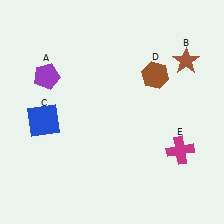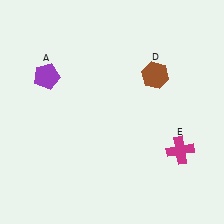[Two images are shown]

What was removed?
The brown star (B), the blue square (C) were removed in Image 2.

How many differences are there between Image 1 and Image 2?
There are 2 differences between the two images.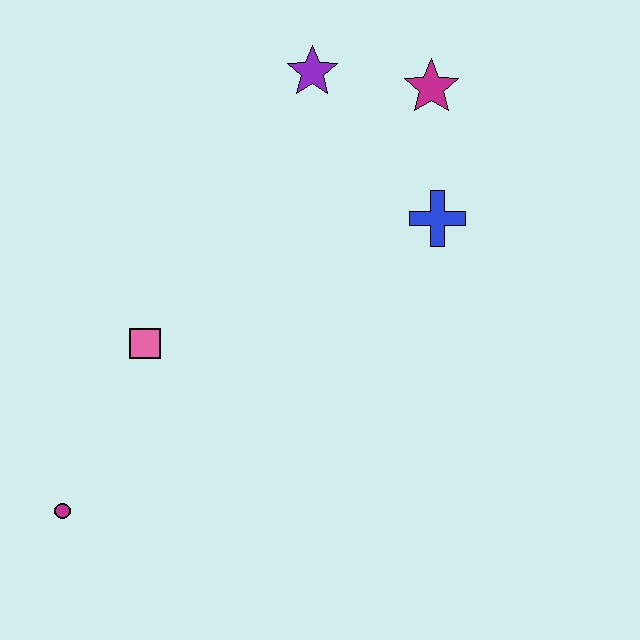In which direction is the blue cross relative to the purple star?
The blue cross is below the purple star.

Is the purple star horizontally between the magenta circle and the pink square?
No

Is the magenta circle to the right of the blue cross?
No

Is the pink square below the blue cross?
Yes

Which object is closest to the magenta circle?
The pink square is closest to the magenta circle.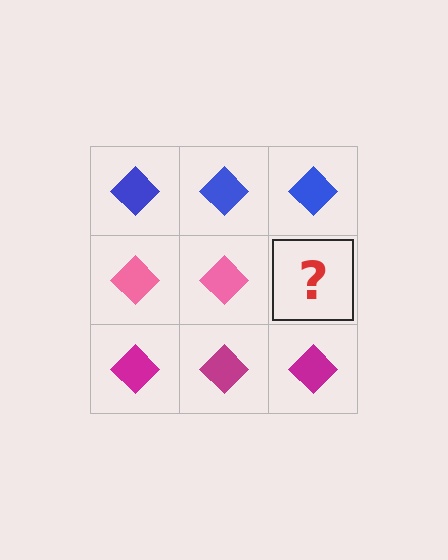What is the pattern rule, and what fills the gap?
The rule is that each row has a consistent color. The gap should be filled with a pink diamond.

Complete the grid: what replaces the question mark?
The question mark should be replaced with a pink diamond.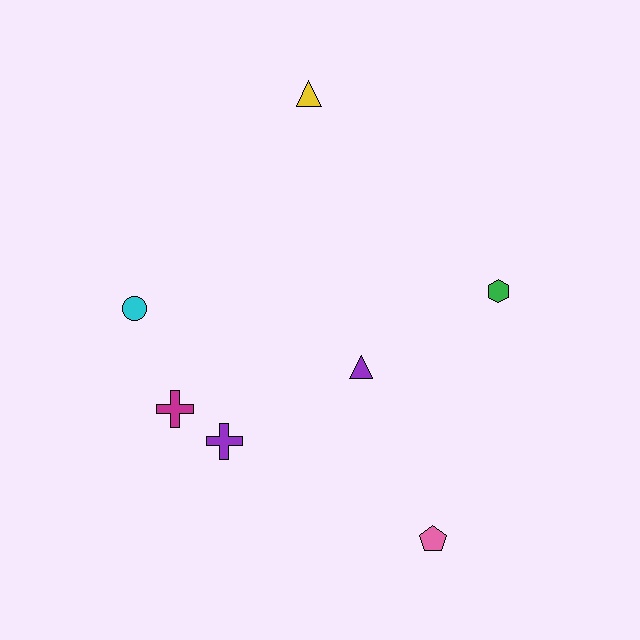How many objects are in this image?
There are 7 objects.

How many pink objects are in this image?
There is 1 pink object.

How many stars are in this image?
There are no stars.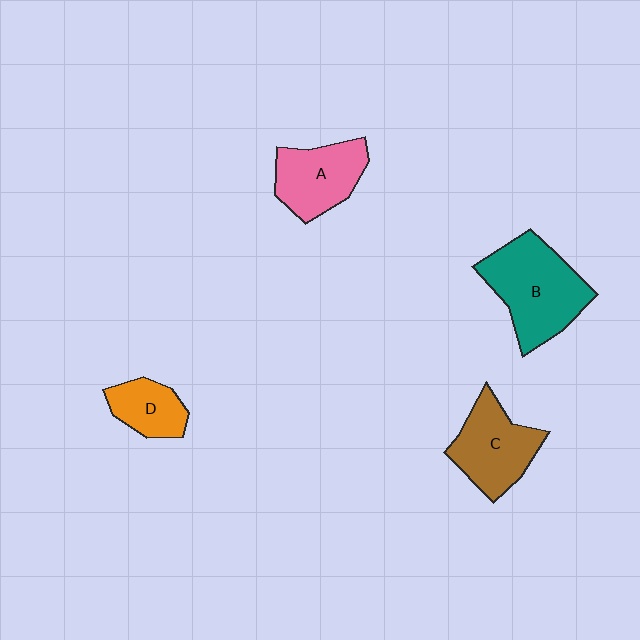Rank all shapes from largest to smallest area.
From largest to smallest: B (teal), C (brown), A (pink), D (orange).